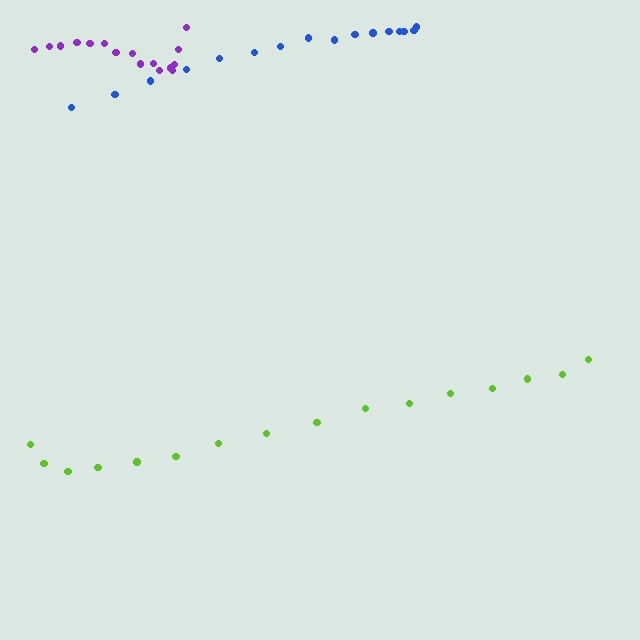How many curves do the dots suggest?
There are 3 distinct paths.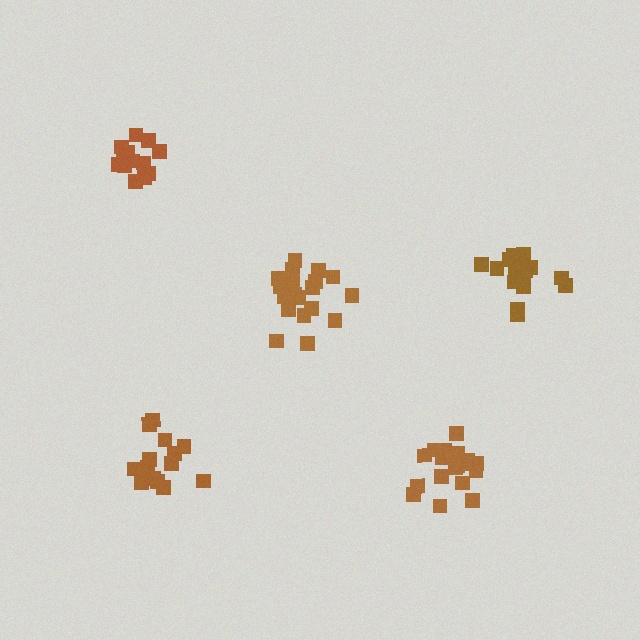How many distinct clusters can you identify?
There are 5 distinct clusters.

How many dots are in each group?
Group 1: 18 dots, Group 2: 20 dots, Group 3: 14 dots, Group 4: 17 dots, Group 5: 15 dots (84 total).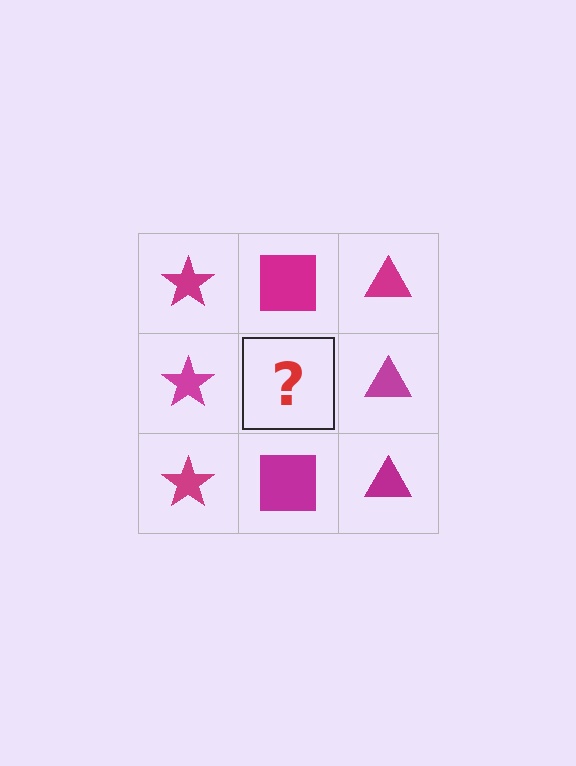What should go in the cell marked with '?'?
The missing cell should contain a magenta square.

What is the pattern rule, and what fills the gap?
The rule is that each column has a consistent shape. The gap should be filled with a magenta square.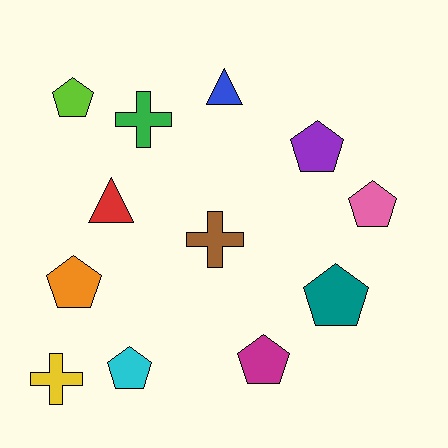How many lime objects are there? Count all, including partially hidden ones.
There is 1 lime object.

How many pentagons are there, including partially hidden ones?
There are 7 pentagons.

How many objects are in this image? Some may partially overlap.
There are 12 objects.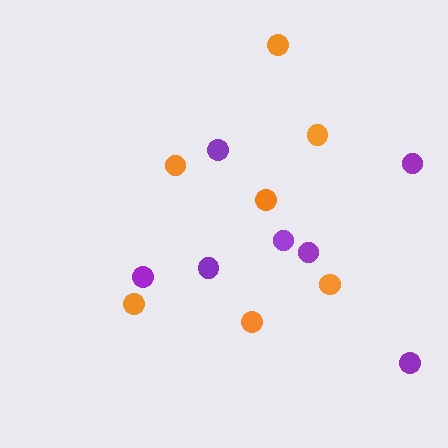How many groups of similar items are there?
There are 2 groups: one group of orange circles (7) and one group of purple circles (7).